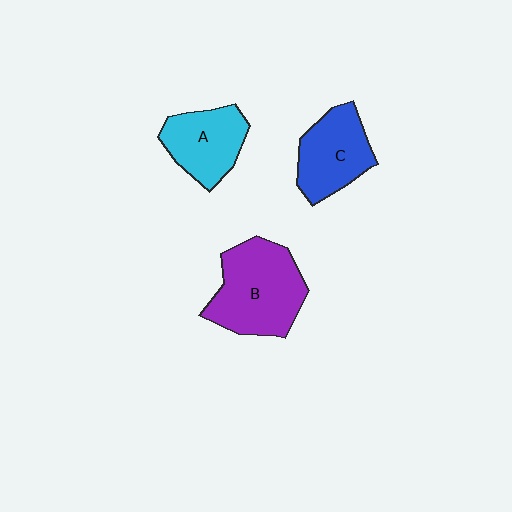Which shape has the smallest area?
Shape A (cyan).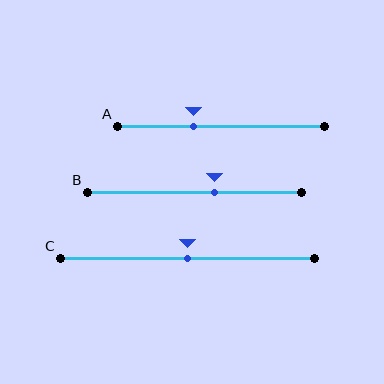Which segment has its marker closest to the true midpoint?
Segment C has its marker closest to the true midpoint.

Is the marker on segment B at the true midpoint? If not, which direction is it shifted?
No, the marker on segment B is shifted to the right by about 9% of the segment length.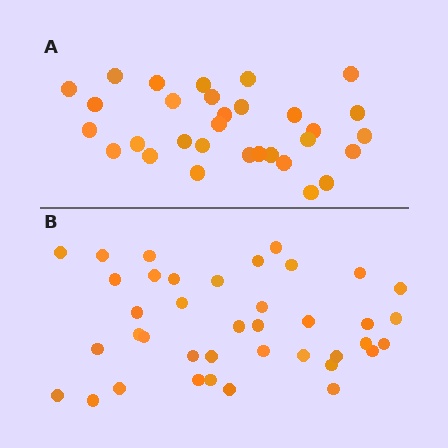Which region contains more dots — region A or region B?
Region B (the bottom region) has more dots.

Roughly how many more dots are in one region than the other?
Region B has roughly 8 or so more dots than region A.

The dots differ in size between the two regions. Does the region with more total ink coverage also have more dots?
No. Region A has more total ink coverage because its dots are larger, but region B actually contains more individual dots. Total area can be misleading — the number of items is what matters here.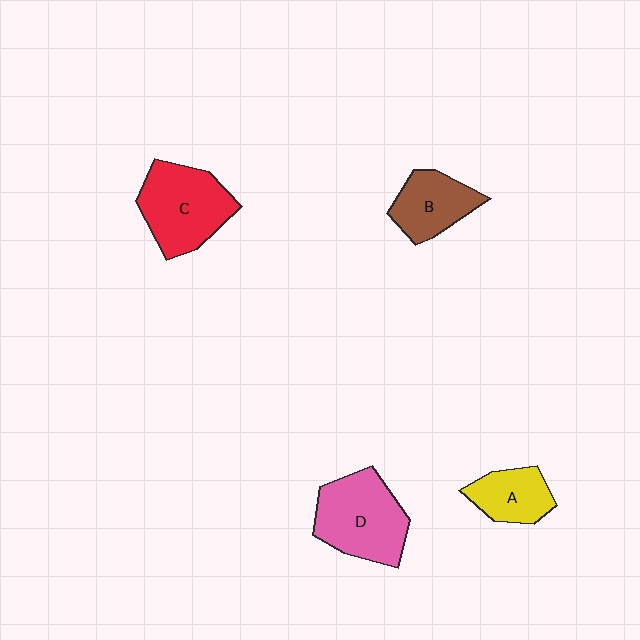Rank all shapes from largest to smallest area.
From largest to smallest: D (pink), C (red), B (brown), A (yellow).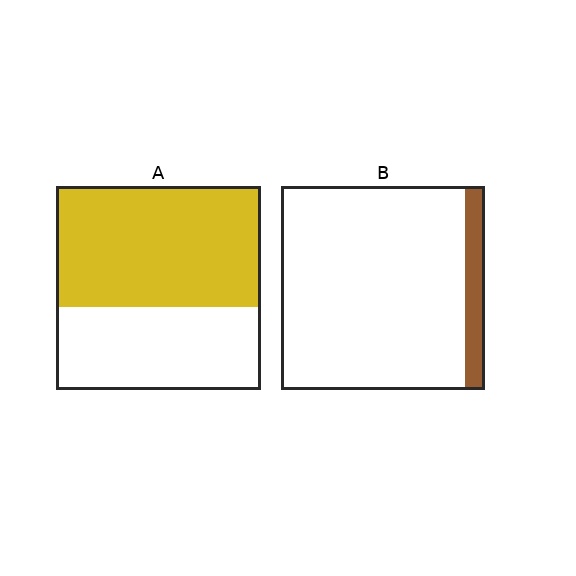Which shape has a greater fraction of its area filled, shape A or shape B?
Shape A.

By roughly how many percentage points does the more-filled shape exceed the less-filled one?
By roughly 50 percentage points (A over B).